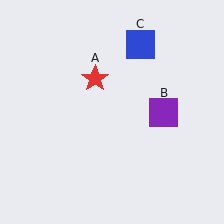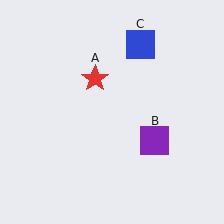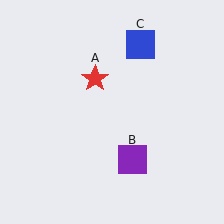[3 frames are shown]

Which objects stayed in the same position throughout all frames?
Red star (object A) and blue square (object C) remained stationary.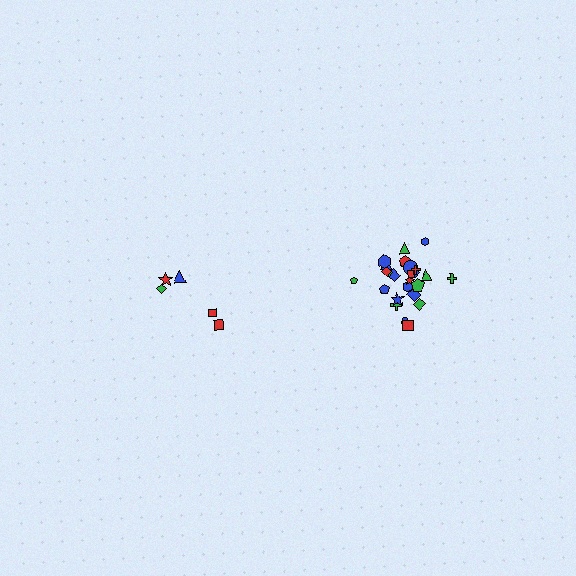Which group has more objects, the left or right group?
The right group.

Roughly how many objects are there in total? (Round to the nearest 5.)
Roughly 30 objects in total.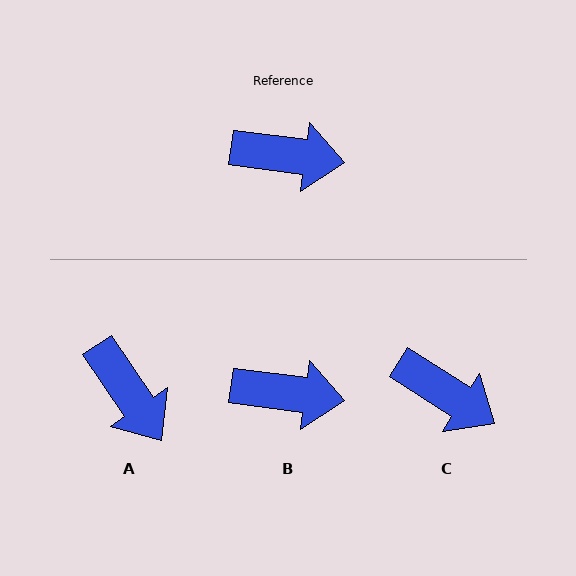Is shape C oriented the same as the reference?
No, it is off by about 25 degrees.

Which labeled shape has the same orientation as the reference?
B.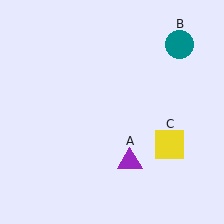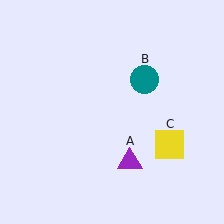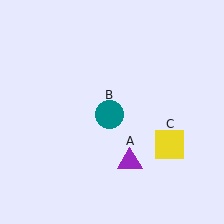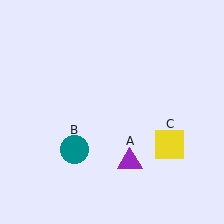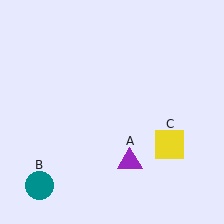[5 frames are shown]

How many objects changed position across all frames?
1 object changed position: teal circle (object B).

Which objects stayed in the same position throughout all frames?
Purple triangle (object A) and yellow square (object C) remained stationary.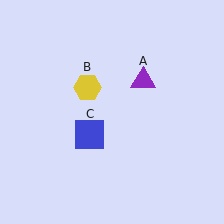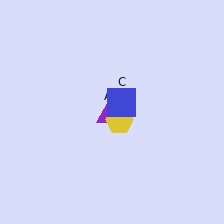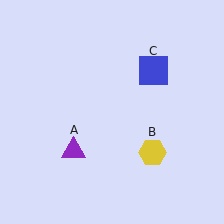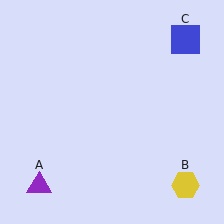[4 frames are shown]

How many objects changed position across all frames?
3 objects changed position: purple triangle (object A), yellow hexagon (object B), blue square (object C).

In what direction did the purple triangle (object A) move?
The purple triangle (object A) moved down and to the left.